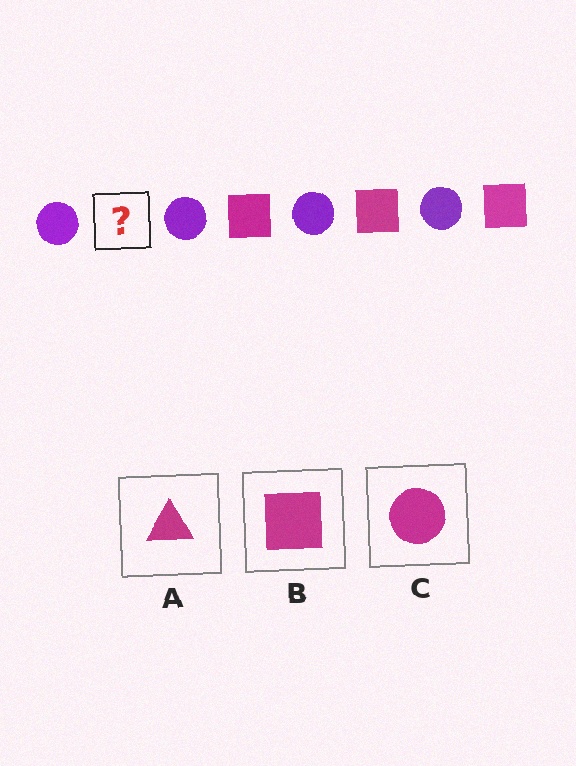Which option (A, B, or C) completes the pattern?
B.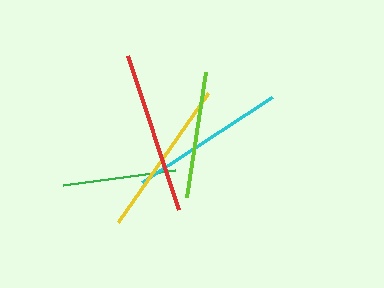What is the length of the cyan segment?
The cyan segment is approximately 155 pixels long.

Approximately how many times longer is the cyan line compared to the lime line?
The cyan line is approximately 1.2 times the length of the lime line.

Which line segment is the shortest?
The green line is the shortest at approximately 113 pixels.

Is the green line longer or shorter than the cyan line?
The cyan line is longer than the green line.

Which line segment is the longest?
The red line is the longest at approximately 162 pixels.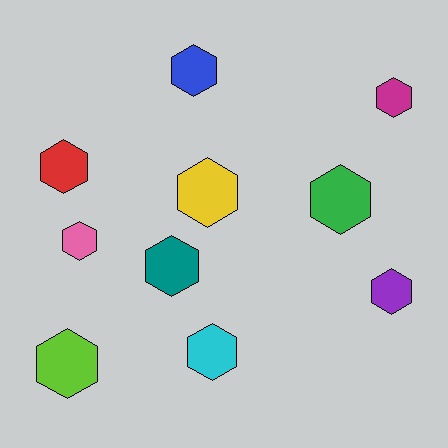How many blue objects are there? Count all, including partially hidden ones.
There is 1 blue object.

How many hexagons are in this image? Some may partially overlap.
There are 10 hexagons.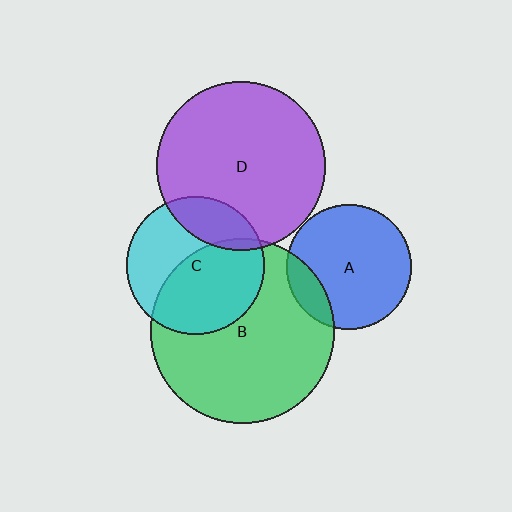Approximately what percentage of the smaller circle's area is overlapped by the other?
Approximately 50%.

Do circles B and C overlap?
Yes.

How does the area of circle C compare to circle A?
Approximately 1.2 times.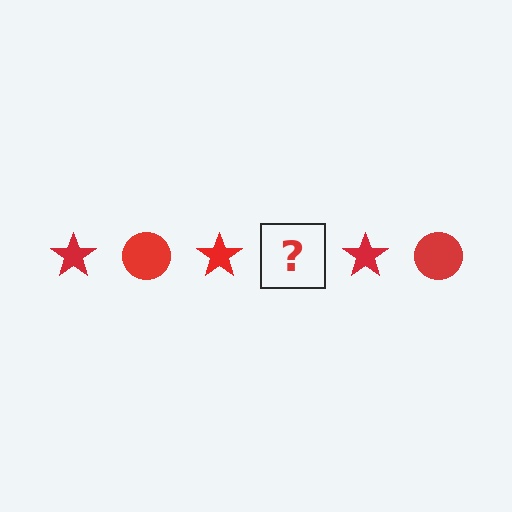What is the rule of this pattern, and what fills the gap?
The rule is that the pattern cycles through star, circle shapes in red. The gap should be filled with a red circle.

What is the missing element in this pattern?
The missing element is a red circle.